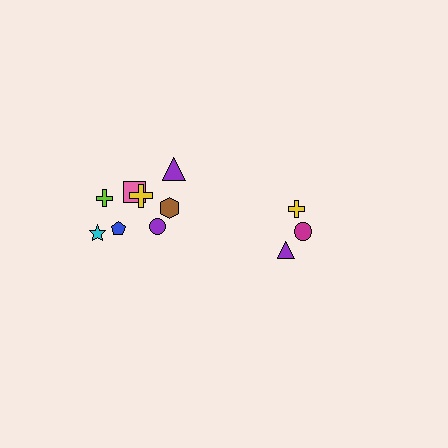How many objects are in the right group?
There are 3 objects.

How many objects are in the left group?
There are 8 objects.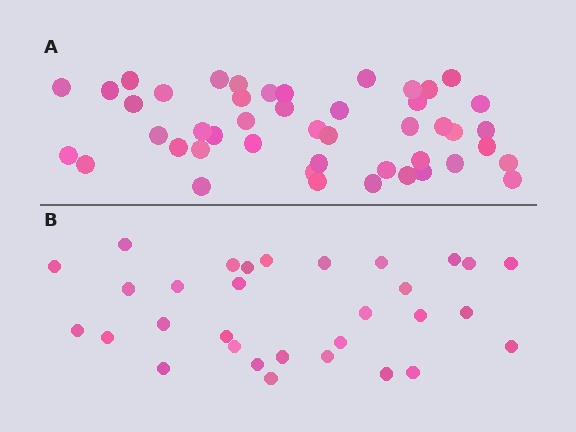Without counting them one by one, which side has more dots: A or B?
Region A (the top region) has more dots.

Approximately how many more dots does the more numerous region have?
Region A has approximately 15 more dots than region B.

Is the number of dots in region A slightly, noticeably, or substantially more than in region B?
Region A has substantially more. The ratio is roughly 1.5 to 1.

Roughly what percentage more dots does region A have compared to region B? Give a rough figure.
About 50% more.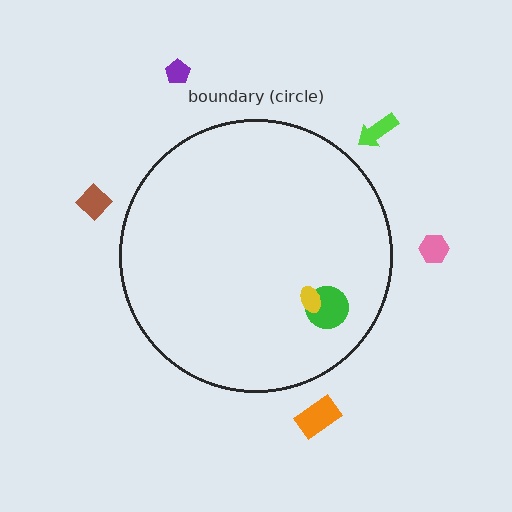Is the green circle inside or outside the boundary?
Inside.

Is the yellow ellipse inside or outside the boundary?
Inside.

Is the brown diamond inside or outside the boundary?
Outside.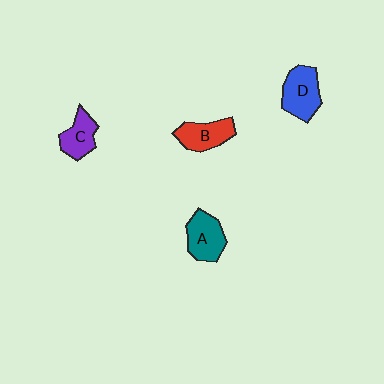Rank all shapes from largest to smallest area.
From largest to smallest: D (blue), A (teal), B (red), C (purple).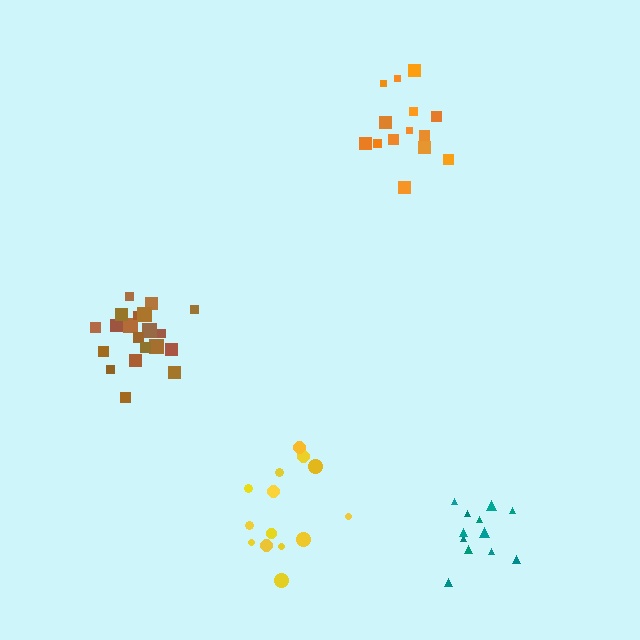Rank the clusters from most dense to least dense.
brown, orange, teal, yellow.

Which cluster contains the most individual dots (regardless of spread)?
Brown (20).